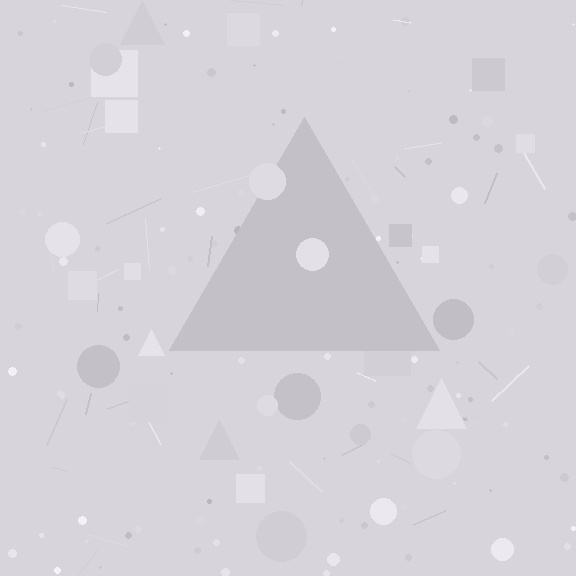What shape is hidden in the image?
A triangle is hidden in the image.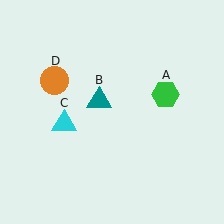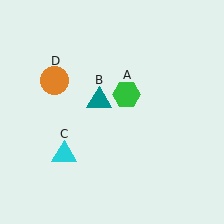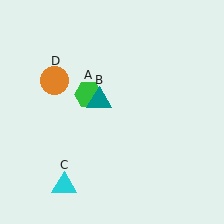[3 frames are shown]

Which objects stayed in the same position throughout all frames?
Teal triangle (object B) and orange circle (object D) remained stationary.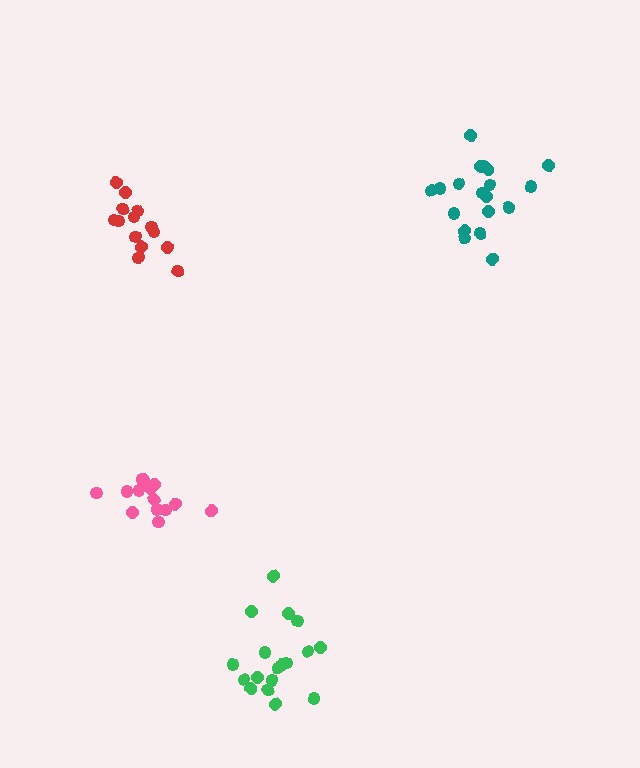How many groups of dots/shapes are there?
There are 4 groups.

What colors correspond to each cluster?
The clusters are colored: green, red, pink, teal.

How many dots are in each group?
Group 1: 18 dots, Group 2: 14 dots, Group 3: 14 dots, Group 4: 19 dots (65 total).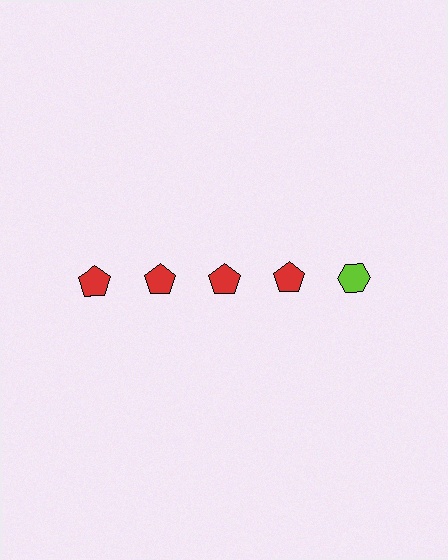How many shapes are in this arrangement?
There are 5 shapes arranged in a grid pattern.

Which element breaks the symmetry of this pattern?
The lime hexagon in the top row, rightmost column breaks the symmetry. All other shapes are red pentagons.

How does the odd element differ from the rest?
It differs in both color (lime instead of red) and shape (hexagon instead of pentagon).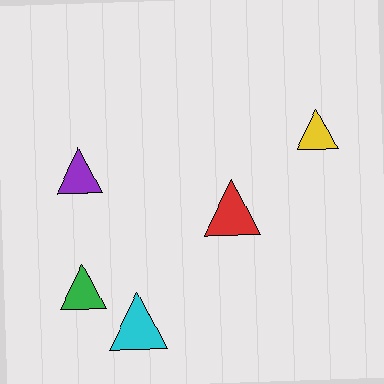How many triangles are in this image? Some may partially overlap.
There are 5 triangles.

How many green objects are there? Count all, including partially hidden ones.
There is 1 green object.